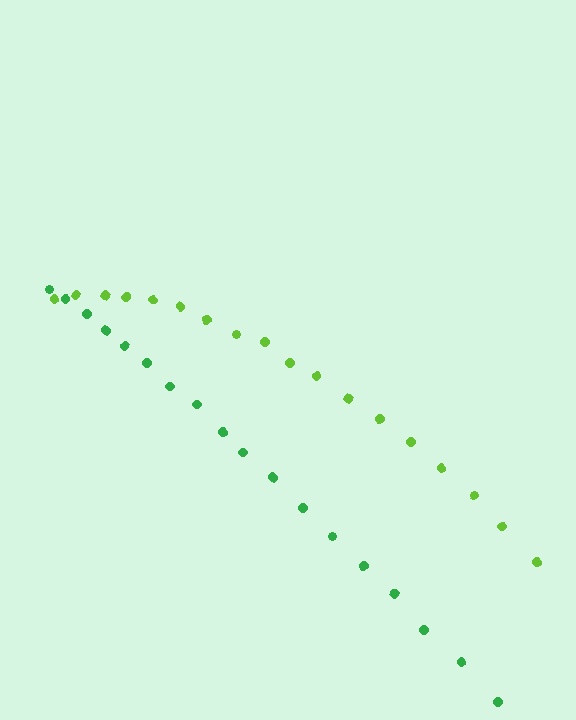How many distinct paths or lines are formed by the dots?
There are 2 distinct paths.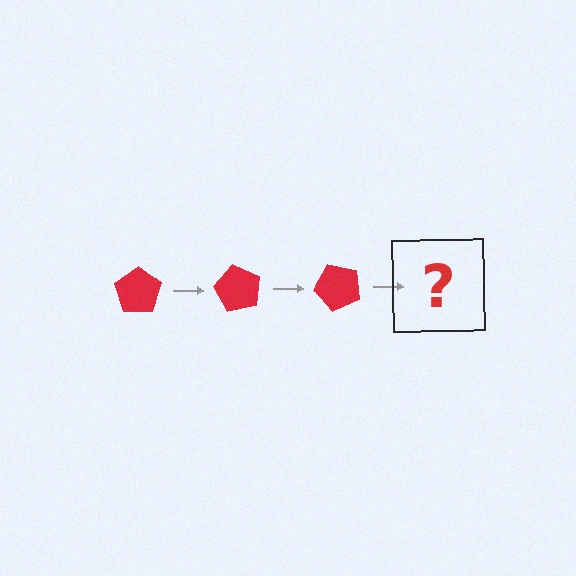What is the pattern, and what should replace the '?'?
The pattern is that the pentagon rotates 60 degrees each step. The '?' should be a red pentagon rotated 180 degrees.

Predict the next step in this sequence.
The next step is a red pentagon rotated 180 degrees.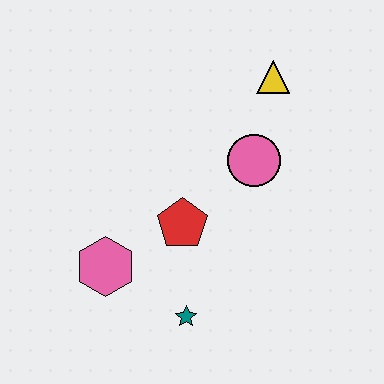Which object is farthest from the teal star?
The yellow triangle is farthest from the teal star.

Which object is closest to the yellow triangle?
The pink circle is closest to the yellow triangle.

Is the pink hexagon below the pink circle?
Yes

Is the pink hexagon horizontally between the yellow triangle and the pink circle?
No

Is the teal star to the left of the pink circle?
Yes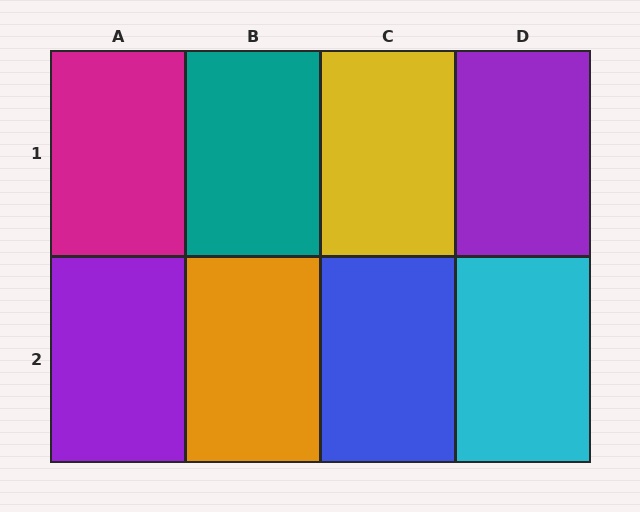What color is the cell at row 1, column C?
Yellow.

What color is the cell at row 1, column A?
Magenta.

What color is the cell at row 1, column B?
Teal.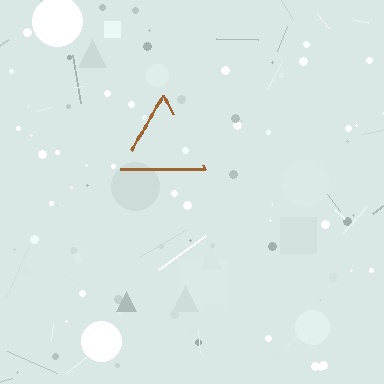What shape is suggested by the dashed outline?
The dashed outline suggests a triangle.